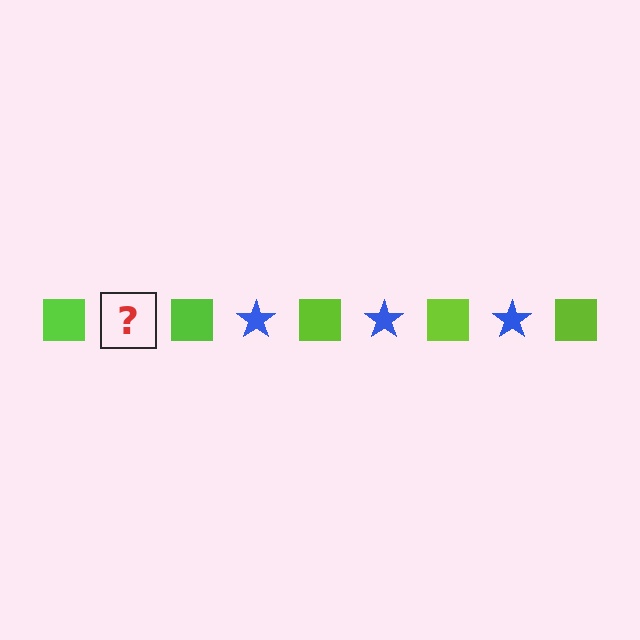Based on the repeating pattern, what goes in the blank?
The blank should be a blue star.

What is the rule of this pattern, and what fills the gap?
The rule is that the pattern alternates between lime square and blue star. The gap should be filled with a blue star.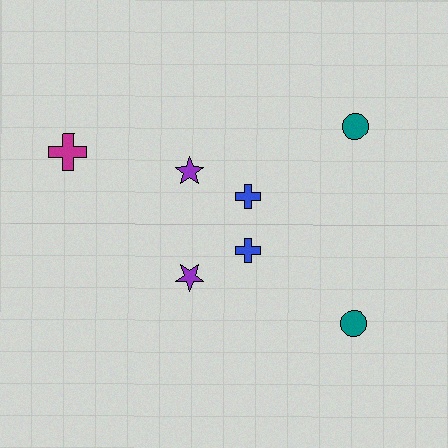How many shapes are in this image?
There are 7 shapes in this image.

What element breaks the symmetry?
A magenta cross is missing from the bottom side.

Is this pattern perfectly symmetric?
No, the pattern is not perfectly symmetric. A magenta cross is missing from the bottom side.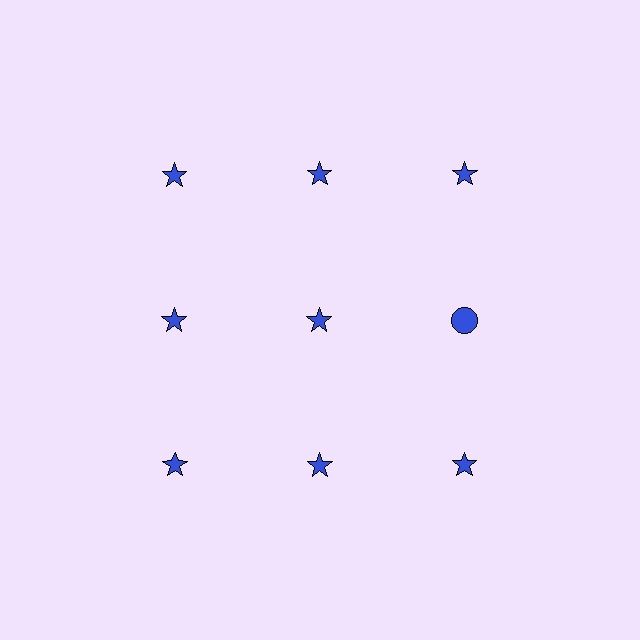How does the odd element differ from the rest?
It has a different shape: circle instead of star.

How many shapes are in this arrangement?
There are 9 shapes arranged in a grid pattern.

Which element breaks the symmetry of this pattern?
The blue circle in the second row, center column breaks the symmetry. All other shapes are blue stars.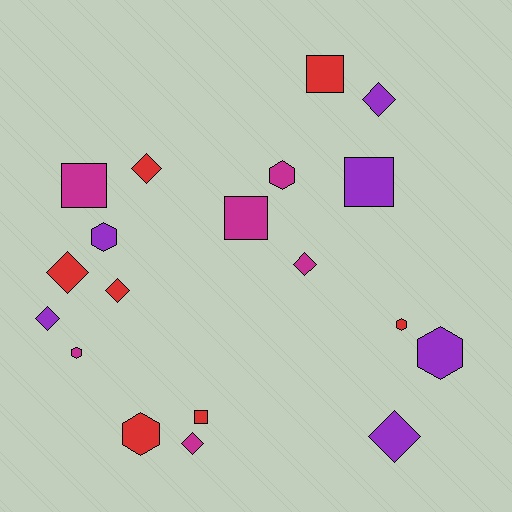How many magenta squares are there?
There are 2 magenta squares.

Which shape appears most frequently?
Diamond, with 8 objects.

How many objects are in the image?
There are 19 objects.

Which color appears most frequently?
Red, with 7 objects.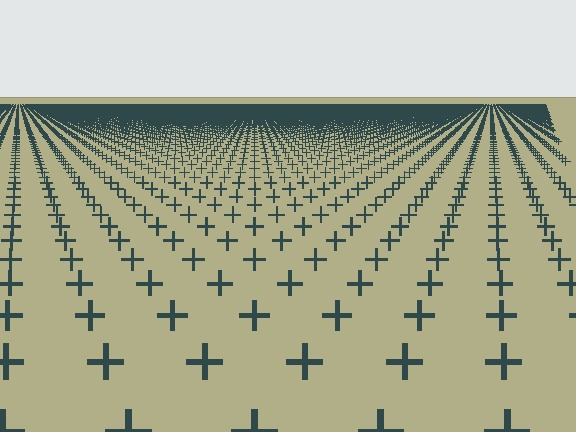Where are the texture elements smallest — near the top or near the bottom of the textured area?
Near the top.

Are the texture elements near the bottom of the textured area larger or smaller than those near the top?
Larger. Near the bottom, elements are closer to the viewer and appear at a bigger on-screen size.